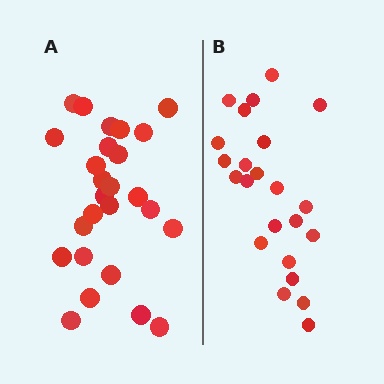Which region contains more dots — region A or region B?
Region A (the left region) has more dots.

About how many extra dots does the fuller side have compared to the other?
Region A has just a few more — roughly 2 or 3 more dots than region B.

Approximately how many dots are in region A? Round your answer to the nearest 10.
About 30 dots. (The exact count is 26, which rounds to 30.)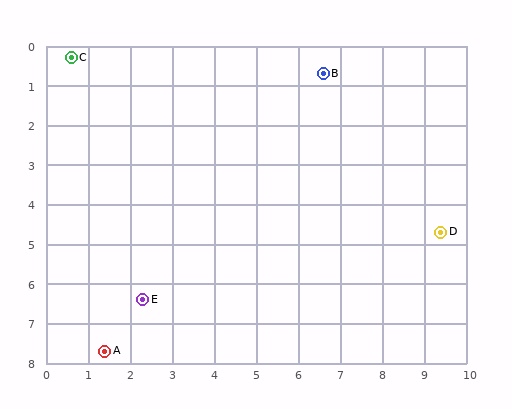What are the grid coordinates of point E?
Point E is at approximately (2.3, 6.4).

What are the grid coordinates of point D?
Point D is at approximately (9.4, 4.7).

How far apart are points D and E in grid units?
Points D and E are about 7.3 grid units apart.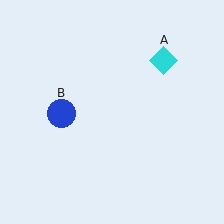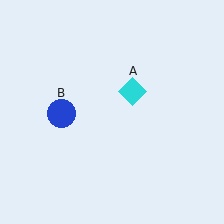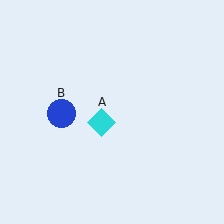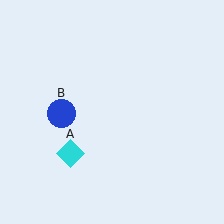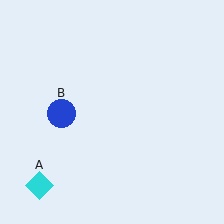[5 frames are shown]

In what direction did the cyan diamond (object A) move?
The cyan diamond (object A) moved down and to the left.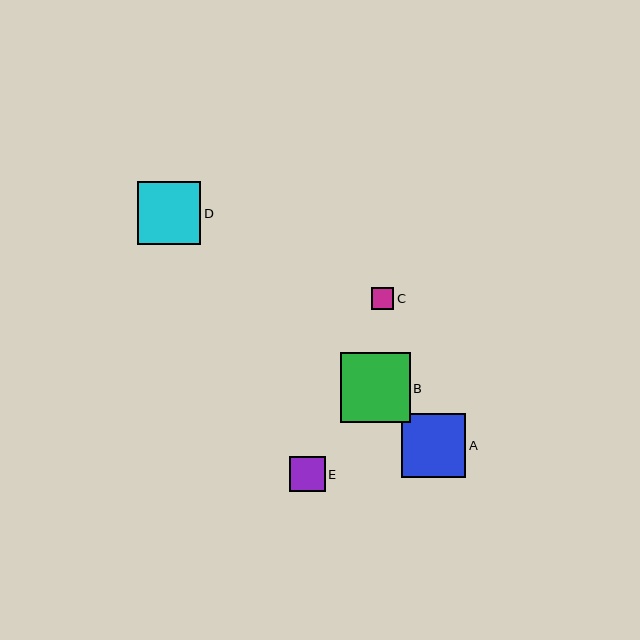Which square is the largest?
Square B is the largest with a size of approximately 70 pixels.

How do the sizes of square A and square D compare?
Square A and square D are approximately the same size.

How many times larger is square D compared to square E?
Square D is approximately 1.8 times the size of square E.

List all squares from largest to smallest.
From largest to smallest: B, A, D, E, C.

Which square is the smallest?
Square C is the smallest with a size of approximately 22 pixels.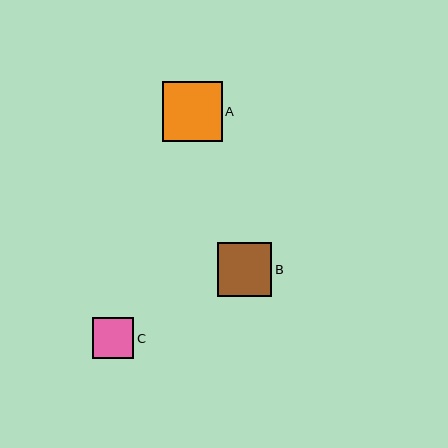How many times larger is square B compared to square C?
Square B is approximately 1.3 times the size of square C.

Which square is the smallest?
Square C is the smallest with a size of approximately 41 pixels.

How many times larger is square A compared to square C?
Square A is approximately 1.5 times the size of square C.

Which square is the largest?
Square A is the largest with a size of approximately 60 pixels.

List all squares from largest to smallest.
From largest to smallest: A, B, C.